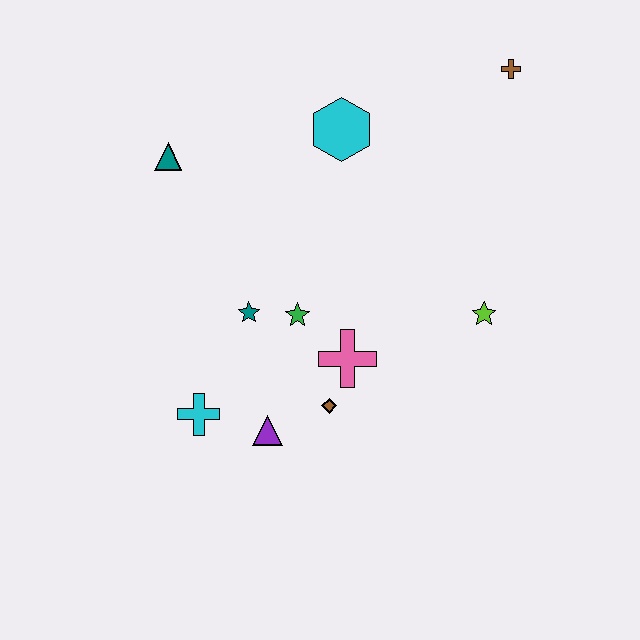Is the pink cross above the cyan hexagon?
No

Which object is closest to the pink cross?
The brown diamond is closest to the pink cross.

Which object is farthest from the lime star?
The teal triangle is farthest from the lime star.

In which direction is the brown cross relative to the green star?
The brown cross is above the green star.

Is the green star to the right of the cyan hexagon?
No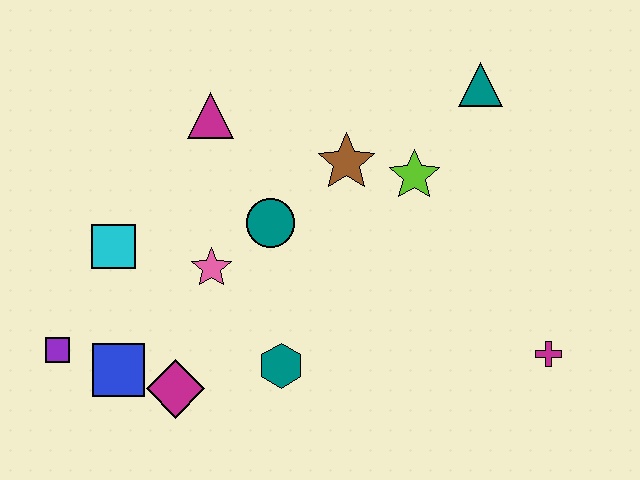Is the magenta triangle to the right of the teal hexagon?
No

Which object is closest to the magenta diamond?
The blue square is closest to the magenta diamond.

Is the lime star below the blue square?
No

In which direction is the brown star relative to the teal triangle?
The brown star is to the left of the teal triangle.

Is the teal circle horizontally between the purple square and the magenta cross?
Yes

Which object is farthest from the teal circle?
The magenta cross is farthest from the teal circle.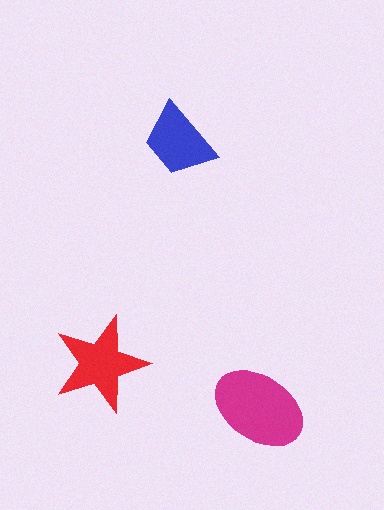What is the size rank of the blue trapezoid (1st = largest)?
3rd.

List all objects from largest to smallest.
The magenta ellipse, the red star, the blue trapezoid.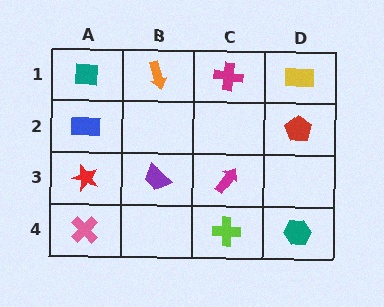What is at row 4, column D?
A teal hexagon.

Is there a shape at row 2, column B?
No, that cell is empty.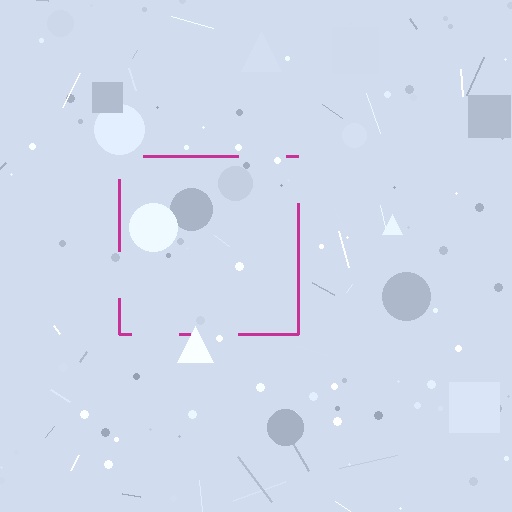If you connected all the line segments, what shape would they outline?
They would outline a square.